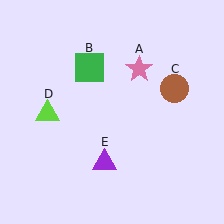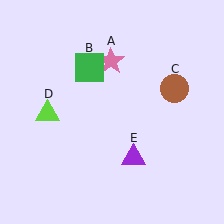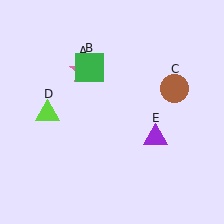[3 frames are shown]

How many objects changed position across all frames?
2 objects changed position: pink star (object A), purple triangle (object E).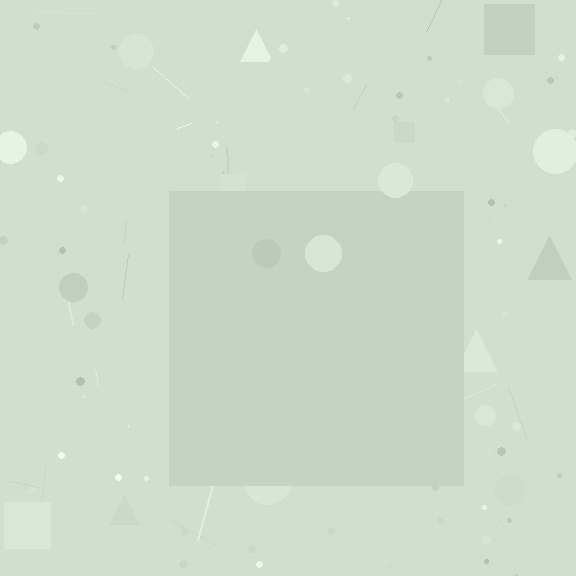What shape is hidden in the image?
A square is hidden in the image.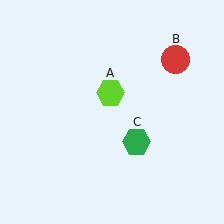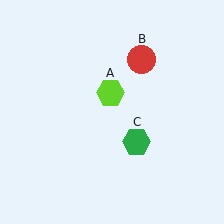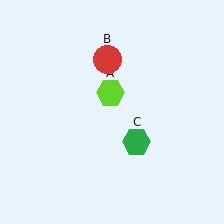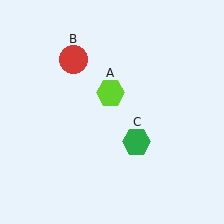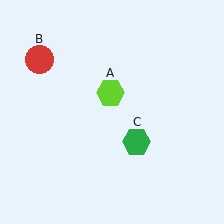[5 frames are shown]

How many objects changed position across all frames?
1 object changed position: red circle (object B).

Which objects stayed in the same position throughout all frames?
Lime hexagon (object A) and green hexagon (object C) remained stationary.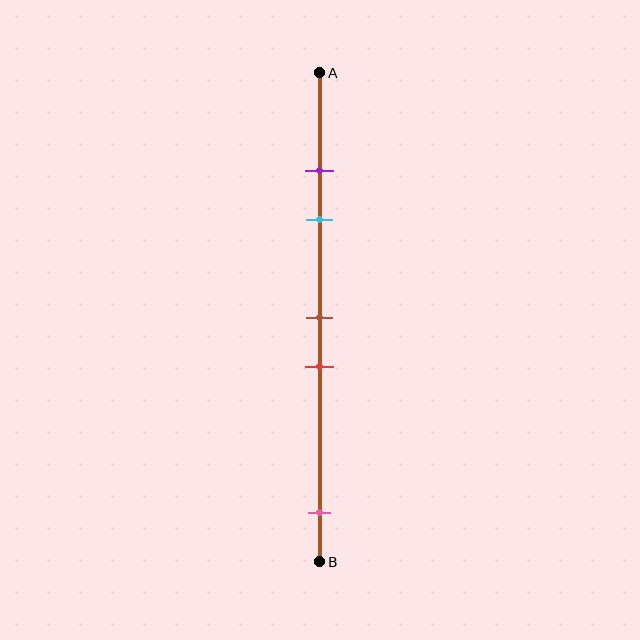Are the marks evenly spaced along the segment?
No, the marks are not evenly spaced.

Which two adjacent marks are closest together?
The purple and cyan marks are the closest adjacent pair.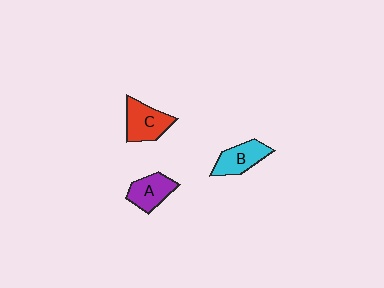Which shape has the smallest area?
Shape A (purple).